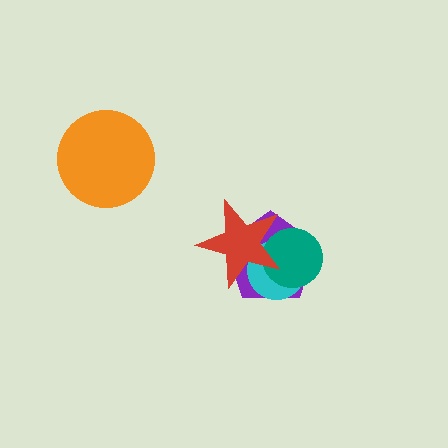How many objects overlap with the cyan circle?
3 objects overlap with the cyan circle.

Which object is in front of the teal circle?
The red star is in front of the teal circle.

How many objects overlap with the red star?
3 objects overlap with the red star.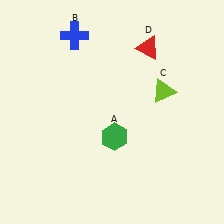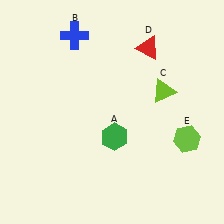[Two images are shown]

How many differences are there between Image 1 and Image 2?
There is 1 difference between the two images.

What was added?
A lime hexagon (E) was added in Image 2.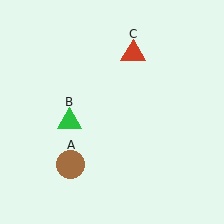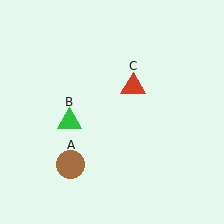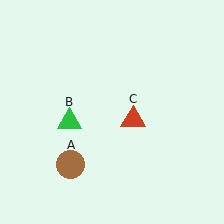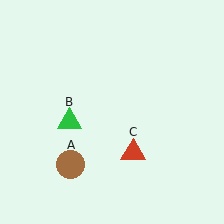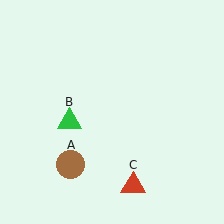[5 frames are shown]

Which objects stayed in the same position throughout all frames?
Brown circle (object A) and green triangle (object B) remained stationary.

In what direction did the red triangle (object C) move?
The red triangle (object C) moved down.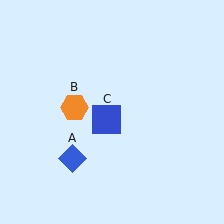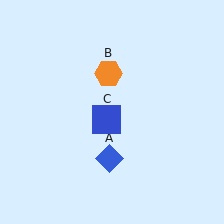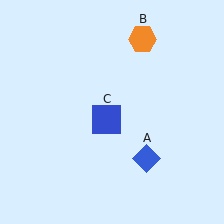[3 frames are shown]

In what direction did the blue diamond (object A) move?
The blue diamond (object A) moved right.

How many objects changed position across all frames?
2 objects changed position: blue diamond (object A), orange hexagon (object B).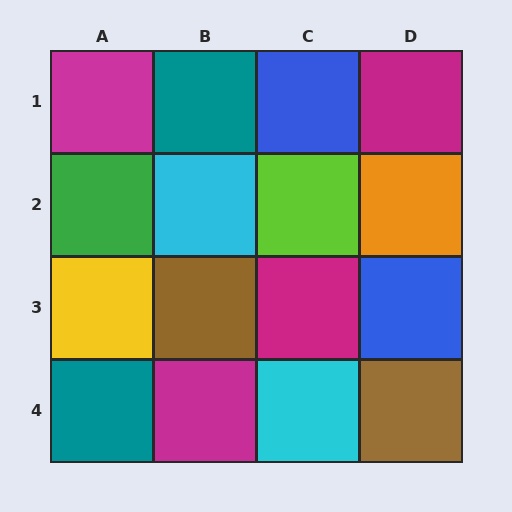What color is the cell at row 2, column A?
Green.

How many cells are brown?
2 cells are brown.